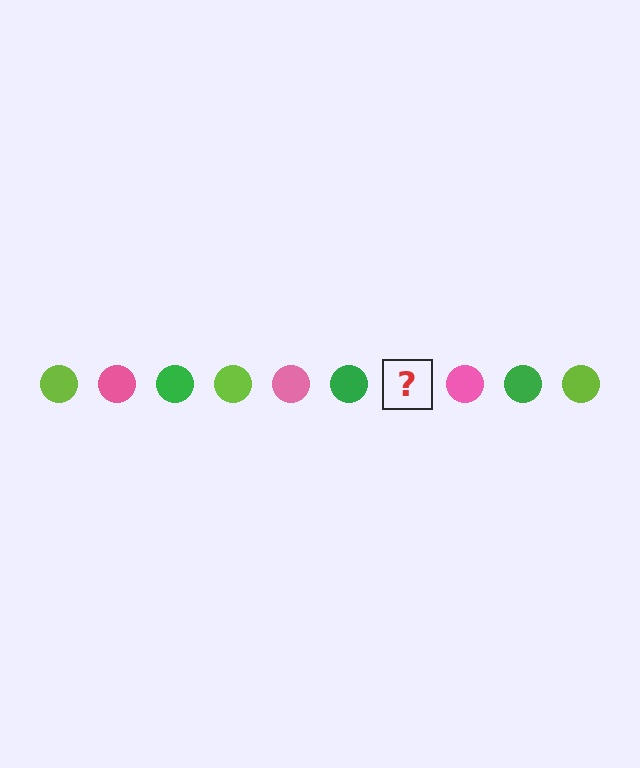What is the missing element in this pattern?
The missing element is a lime circle.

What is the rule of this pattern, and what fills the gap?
The rule is that the pattern cycles through lime, pink, green circles. The gap should be filled with a lime circle.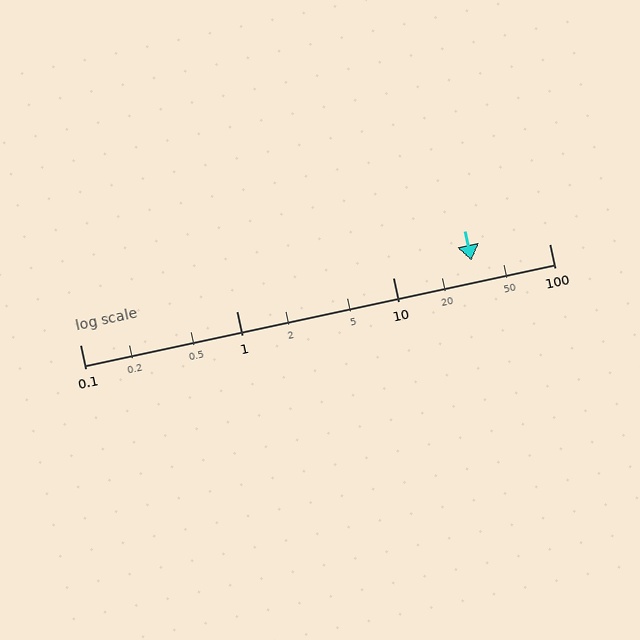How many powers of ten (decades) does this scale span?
The scale spans 3 decades, from 0.1 to 100.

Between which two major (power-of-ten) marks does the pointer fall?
The pointer is between 10 and 100.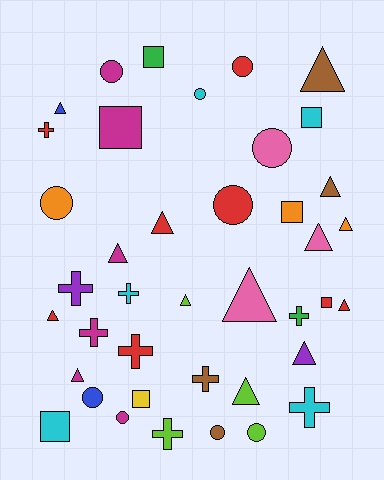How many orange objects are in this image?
There are 3 orange objects.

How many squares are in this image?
There are 7 squares.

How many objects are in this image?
There are 40 objects.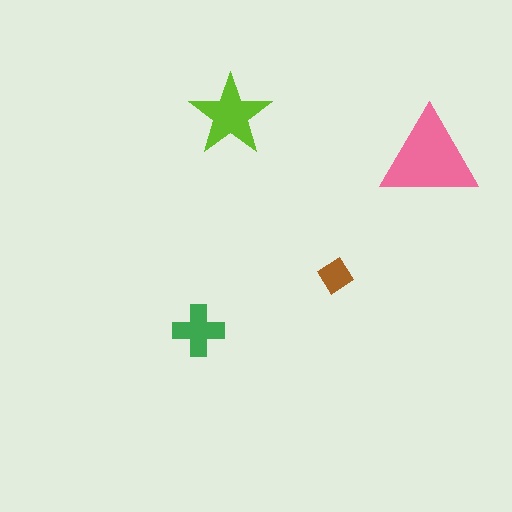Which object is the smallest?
The brown diamond.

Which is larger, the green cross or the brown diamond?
The green cross.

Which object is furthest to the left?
The green cross is leftmost.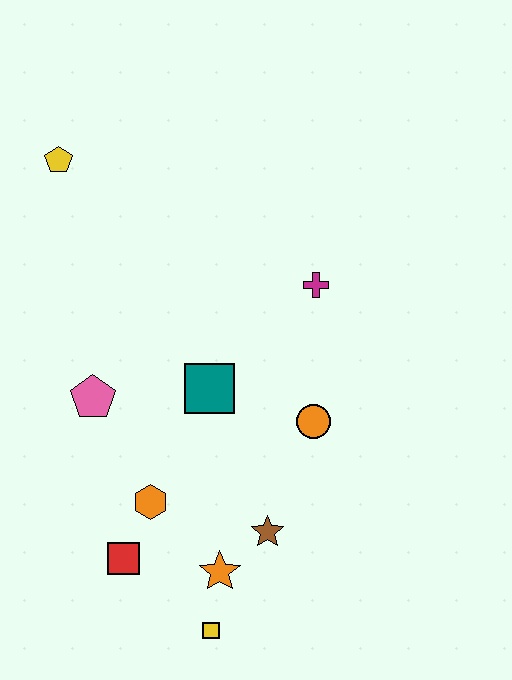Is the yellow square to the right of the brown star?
No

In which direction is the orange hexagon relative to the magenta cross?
The orange hexagon is below the magenta cross.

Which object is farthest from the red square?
The yellow pentagon is farthest from the red square.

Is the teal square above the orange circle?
Yes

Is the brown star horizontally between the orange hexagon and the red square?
No